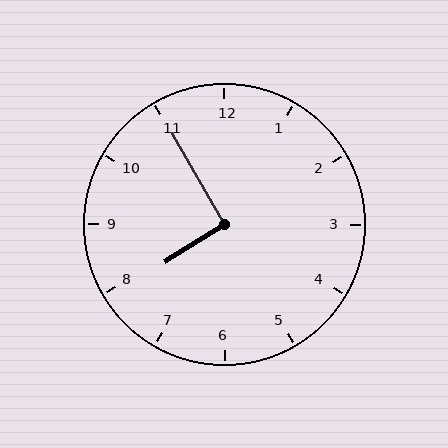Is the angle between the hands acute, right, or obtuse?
It is right.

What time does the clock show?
7:55.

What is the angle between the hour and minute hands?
Approximately 92 degrees.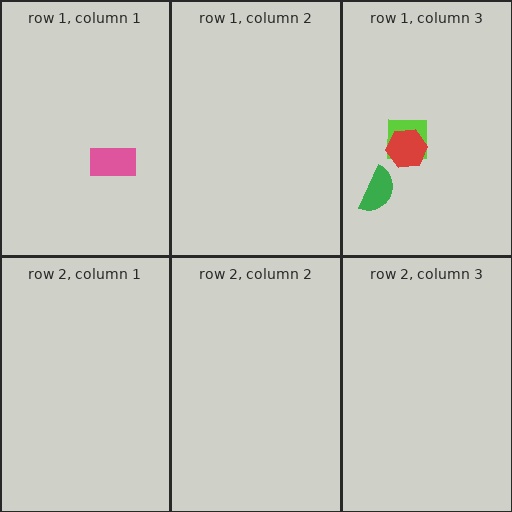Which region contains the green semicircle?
The row 1, column 3 region.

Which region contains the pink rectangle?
The row 1, column 1 region.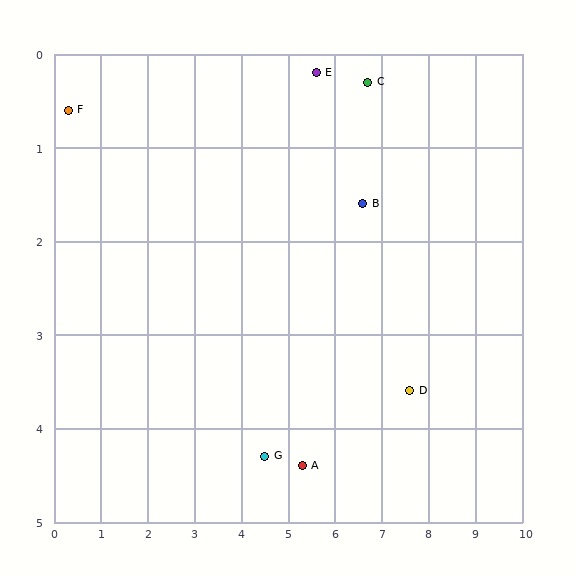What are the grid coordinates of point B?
Point B is at approximately (6.6, 1.6).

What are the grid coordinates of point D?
Point D is at approximately (7.6, 3.6).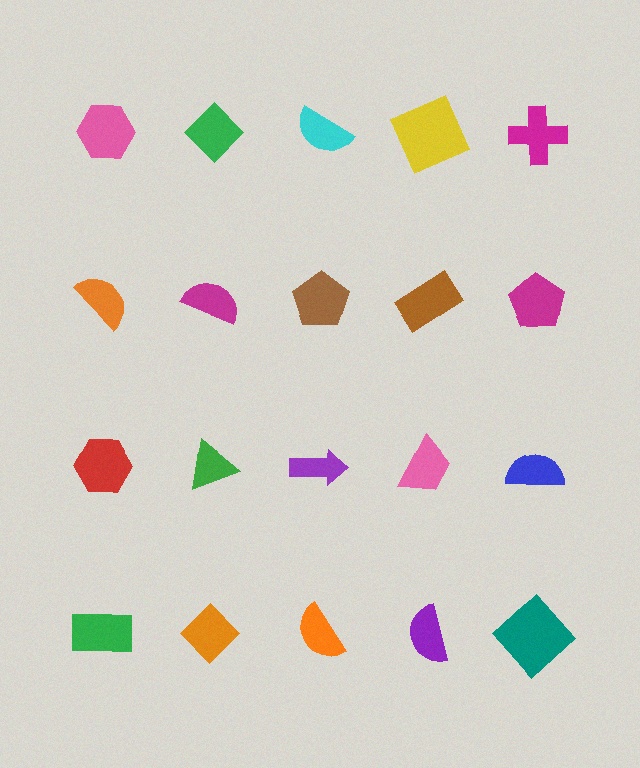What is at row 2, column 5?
A magenta pentagon.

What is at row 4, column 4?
A purple semicircle.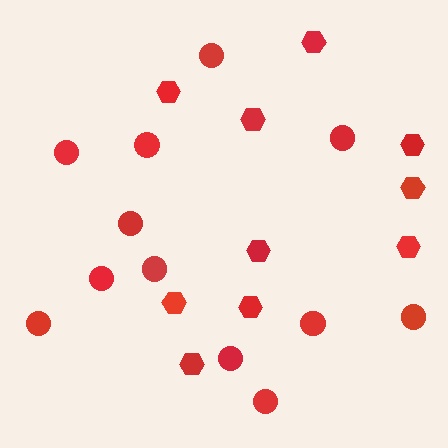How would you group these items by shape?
There are 2 groups: one group of hexagons (10) and one group of circles (12).